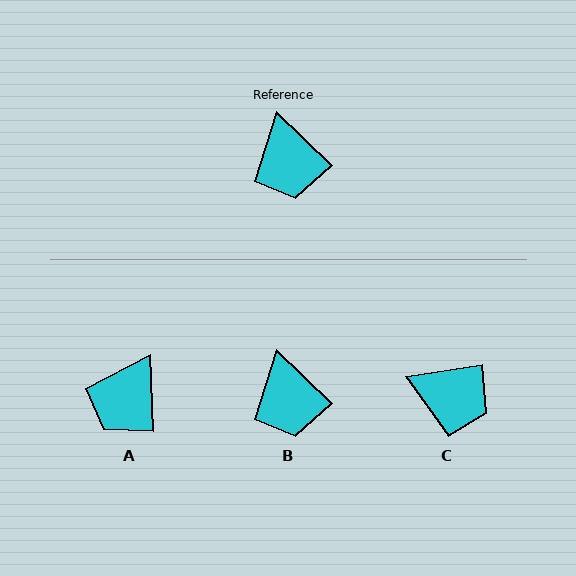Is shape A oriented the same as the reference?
No, it is off by about 44 degrees.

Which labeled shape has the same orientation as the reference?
B.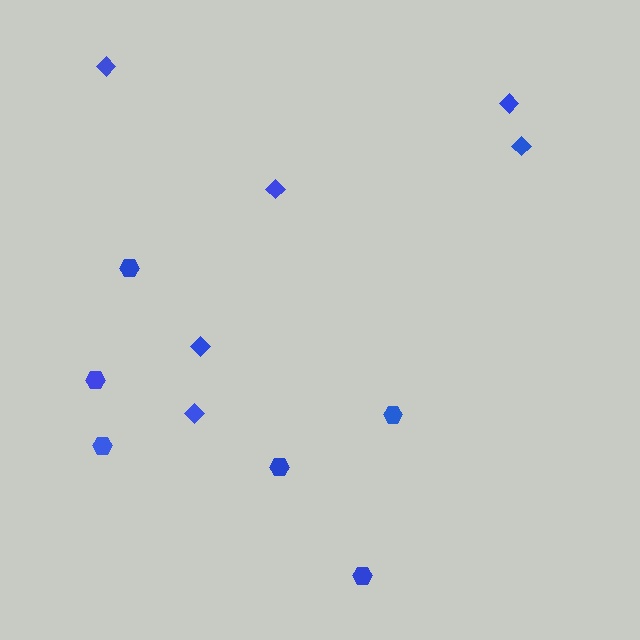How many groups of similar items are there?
There are 2 groups: one group of diamonds (6) and one group of hexagons (6).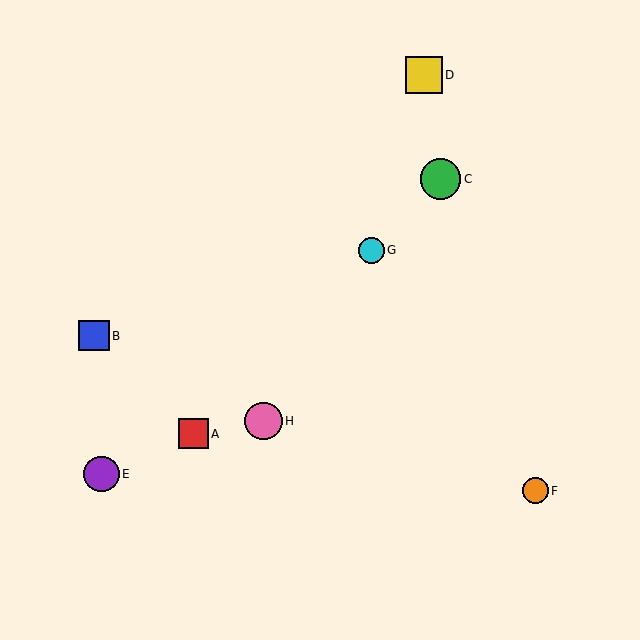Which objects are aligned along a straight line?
Objects A, C, G are aligned along a straight line.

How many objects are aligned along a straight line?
3 objects (A, C, G) are aligned along a straight line.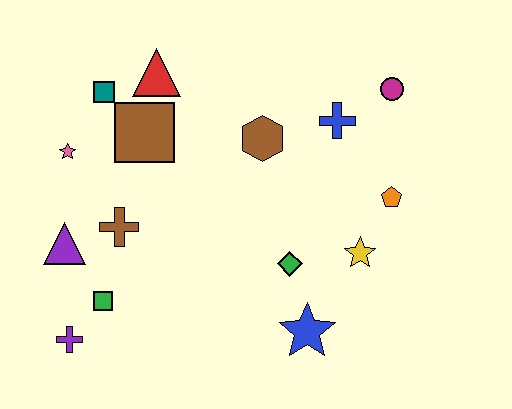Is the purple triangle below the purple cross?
No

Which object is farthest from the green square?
The magenta circle is farthest from the green square.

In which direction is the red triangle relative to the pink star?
The red triangle is to the right of the pink star.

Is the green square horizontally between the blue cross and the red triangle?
No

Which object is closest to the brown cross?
The purple triangle is closest to the brown cross.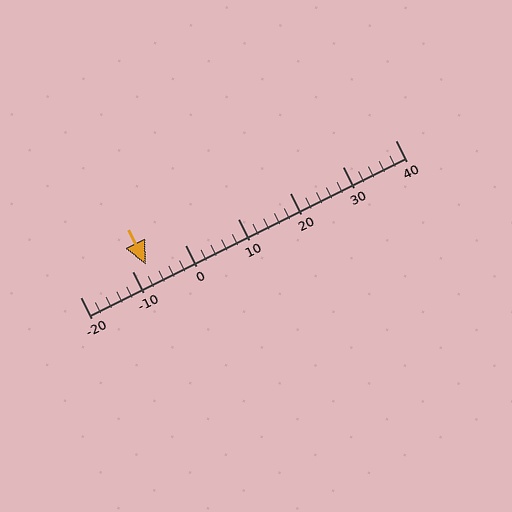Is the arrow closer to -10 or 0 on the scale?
The arrow is closer to -10.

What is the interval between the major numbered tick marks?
The major tick marks are spaced 10 units apart.